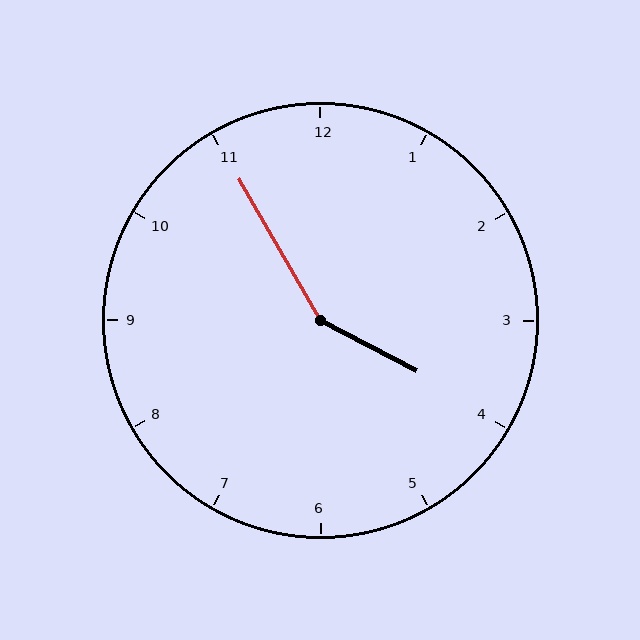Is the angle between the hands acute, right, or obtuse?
It is obtuse.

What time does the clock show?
3:55.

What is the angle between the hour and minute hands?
Approximately 148 degrees.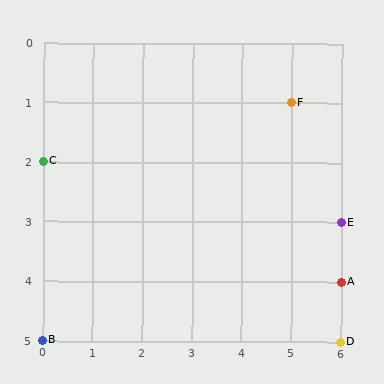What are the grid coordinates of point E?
Point E is at grid coordinates (6, 3).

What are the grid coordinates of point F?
Point F is at grid coordinates (5, 1).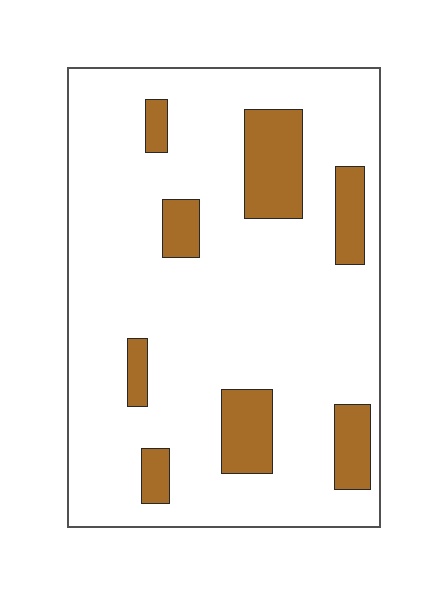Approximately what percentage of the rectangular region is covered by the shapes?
Approximately 15%.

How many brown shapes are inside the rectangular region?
8.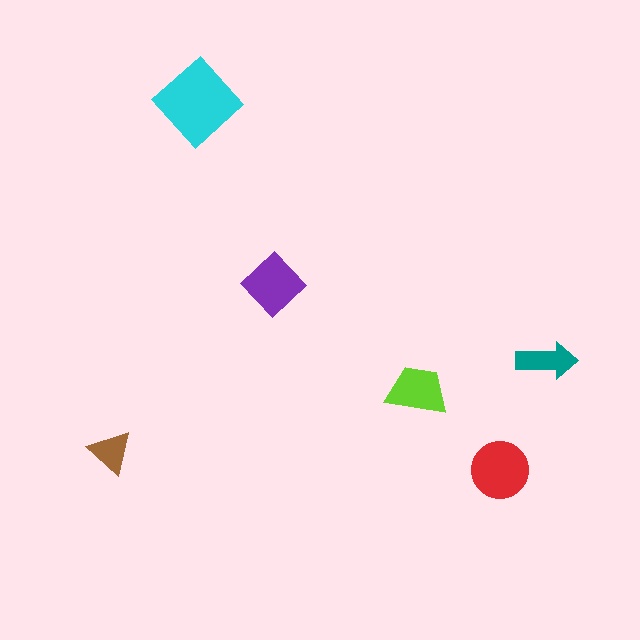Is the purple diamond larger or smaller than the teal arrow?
Larger.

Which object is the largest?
The cyan diamond.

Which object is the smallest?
The brown triangle.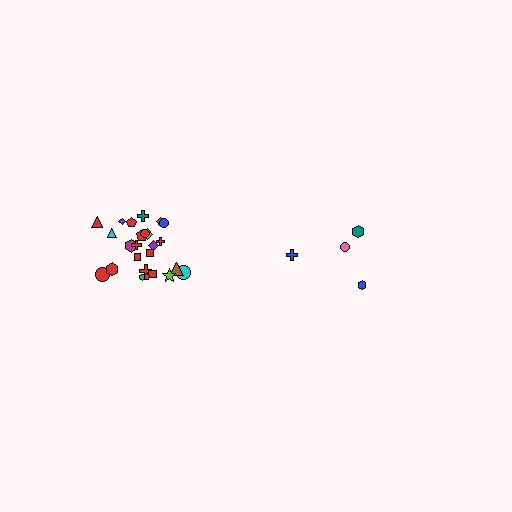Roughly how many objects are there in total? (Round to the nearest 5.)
Roughly 30 objects in total.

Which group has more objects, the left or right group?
The left group.